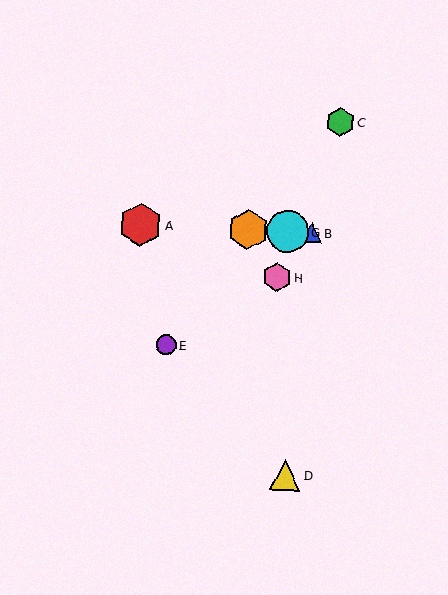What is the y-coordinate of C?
Object C is at y≈122.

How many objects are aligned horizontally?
4 objects (A, B, F, G) are aligned horizontally.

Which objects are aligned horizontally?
Objects A, B, F, G are aligned horizontally.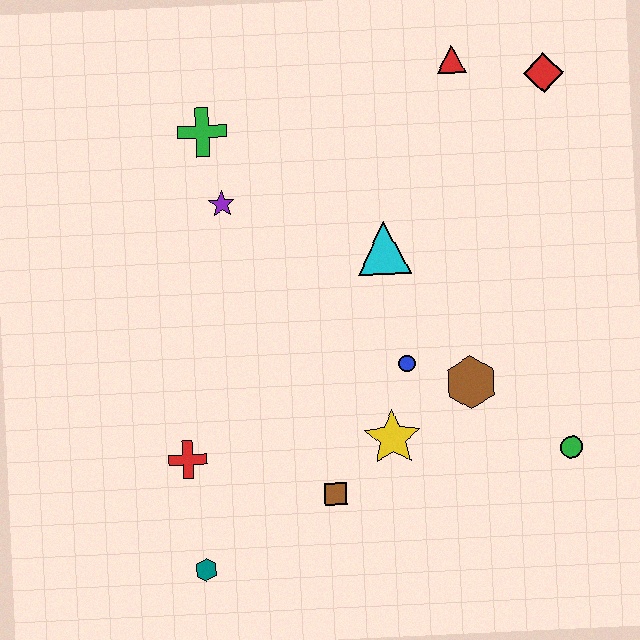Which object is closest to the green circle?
The brown hexagon is closest to the green circle.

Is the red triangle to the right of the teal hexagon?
Yes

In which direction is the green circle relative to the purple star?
The green circle is to the right of the purple star.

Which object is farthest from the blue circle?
The red diamond is farthest from the blue circle.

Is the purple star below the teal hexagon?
No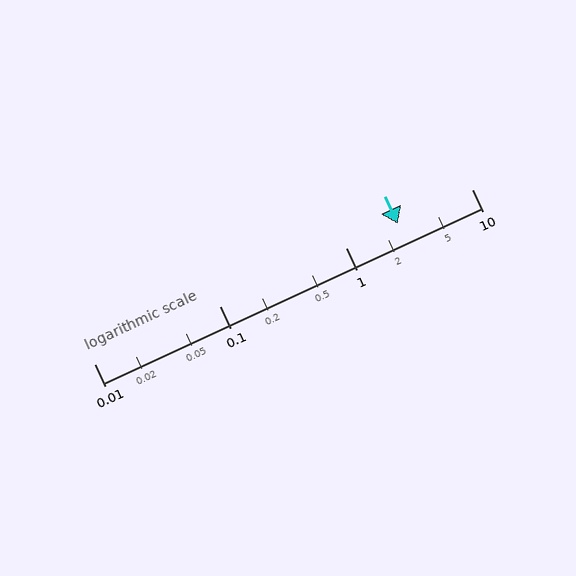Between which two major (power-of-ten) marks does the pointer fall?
The pointer is between 1 and 10.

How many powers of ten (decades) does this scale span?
The scale spans 3 decades, from 0.01 to 10.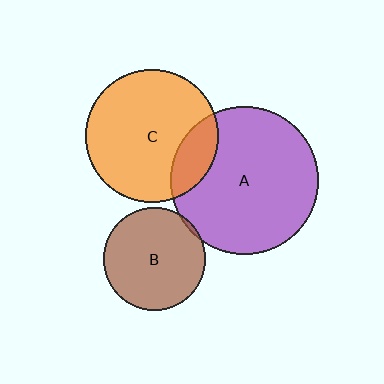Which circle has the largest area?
Circle A (purple).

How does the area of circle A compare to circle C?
Approximately 1.2 times.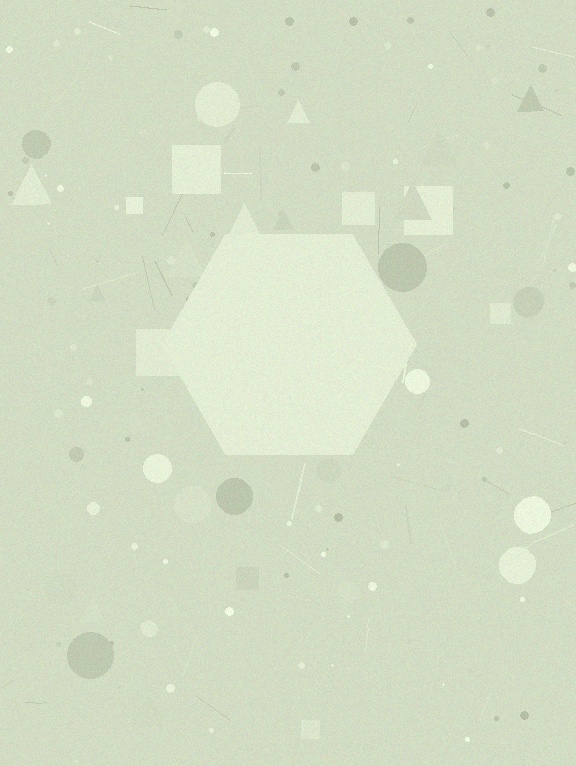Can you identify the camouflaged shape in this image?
The camouflaged shape is a hexagon.